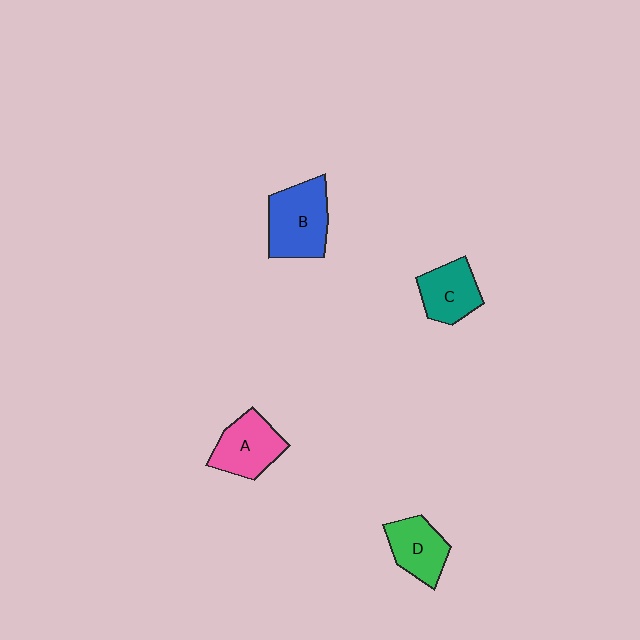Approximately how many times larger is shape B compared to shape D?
Approximately 1.4 times.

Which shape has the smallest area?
Shape C (teal).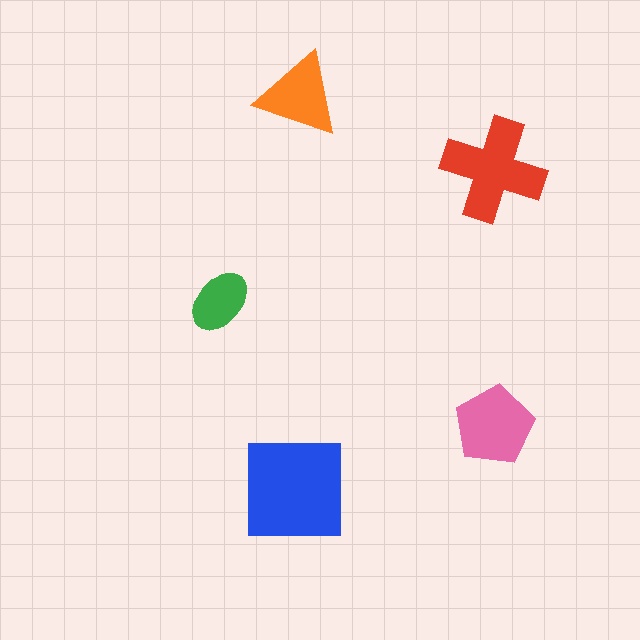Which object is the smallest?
The green ellipse.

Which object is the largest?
The blue square.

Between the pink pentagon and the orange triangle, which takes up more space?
The pink pentagon.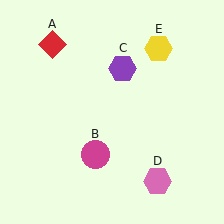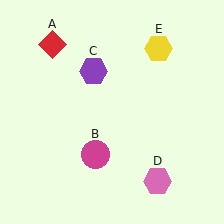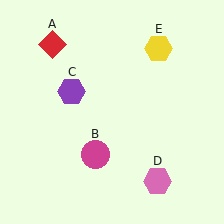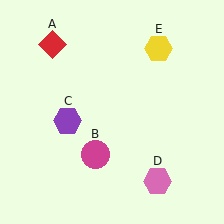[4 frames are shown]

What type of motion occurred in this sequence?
The purple hexagon (object C) rotated counterclockwise around the center of the scene.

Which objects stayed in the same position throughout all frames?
Red diamond (object A) and magenta circle (object B) and pink hexagon (object D) and yellow hexagon (object E) remained stationary.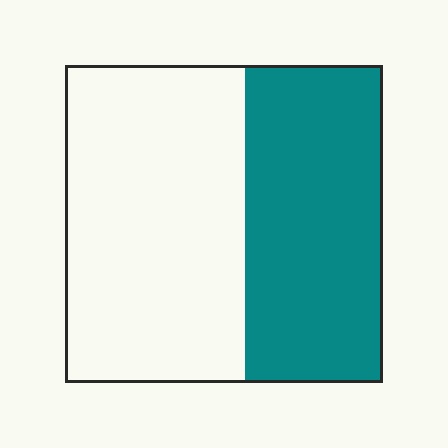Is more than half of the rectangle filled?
No.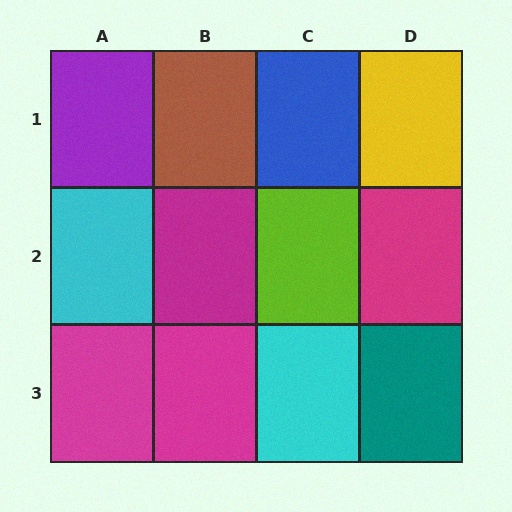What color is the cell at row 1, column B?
Brown.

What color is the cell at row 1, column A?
Purple.